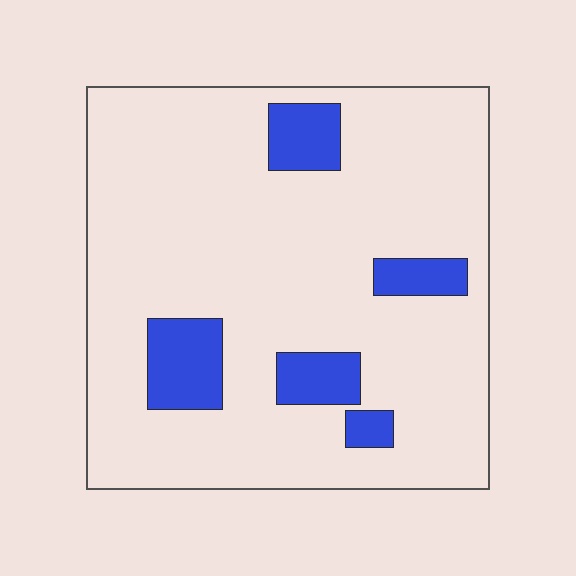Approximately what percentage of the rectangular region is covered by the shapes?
Approximately 15%.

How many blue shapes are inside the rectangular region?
5.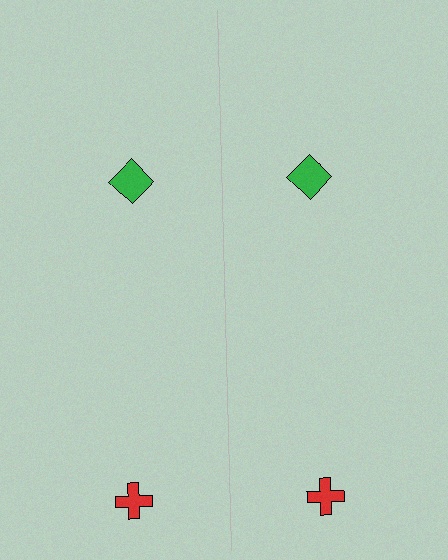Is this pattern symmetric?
Yes, this pattern has bilateral (reflection) symmetry.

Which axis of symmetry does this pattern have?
The pattern has a vertical axis of symmetry running through the center of the image.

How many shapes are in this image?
There are 4 shapes in this image.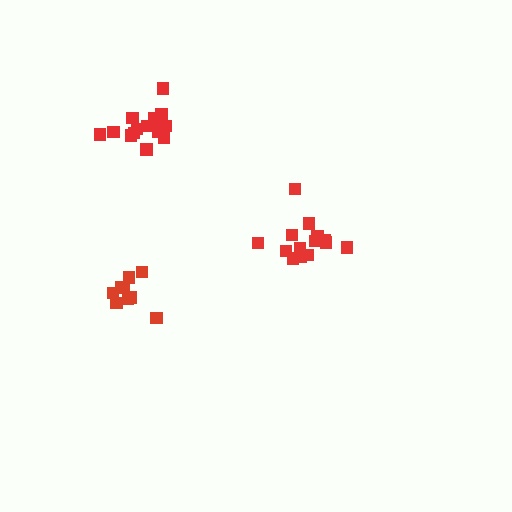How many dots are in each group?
Group 1: 10 dots, Group 2: 14 dots, Group 3: 14 dots (38 total).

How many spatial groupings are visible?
There are 3 spatial groupings.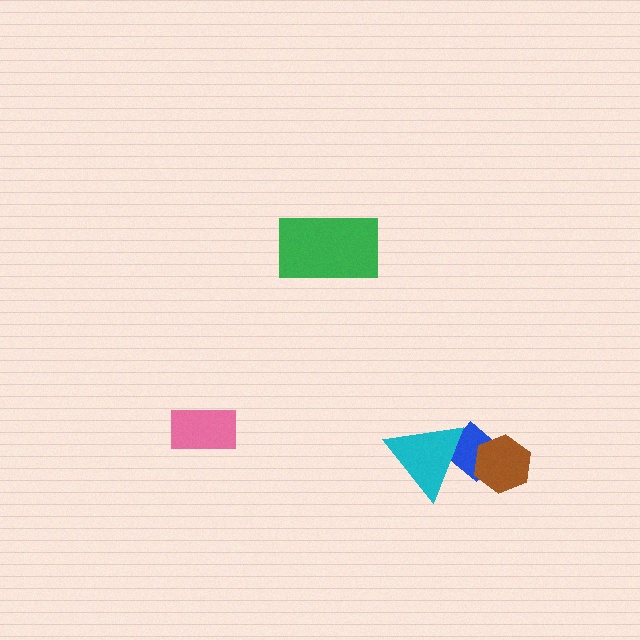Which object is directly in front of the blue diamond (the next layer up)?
The cyan triangle is directly in front of the blue diamond.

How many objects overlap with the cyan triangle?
1 object overlaps with the cyan triangle.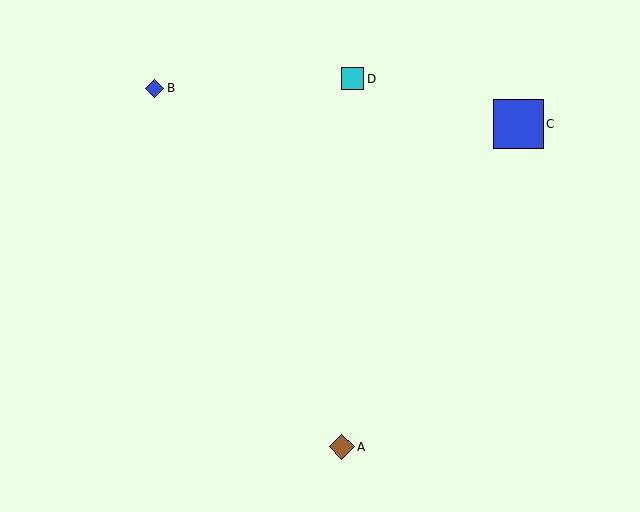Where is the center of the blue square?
The center of the blue square is at (519, 124).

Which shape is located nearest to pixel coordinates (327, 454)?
The brown diamond (labeled A) at (342, 447) is nearest to that location.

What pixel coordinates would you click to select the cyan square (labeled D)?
Click at (352, 79) to select the cyan square D.